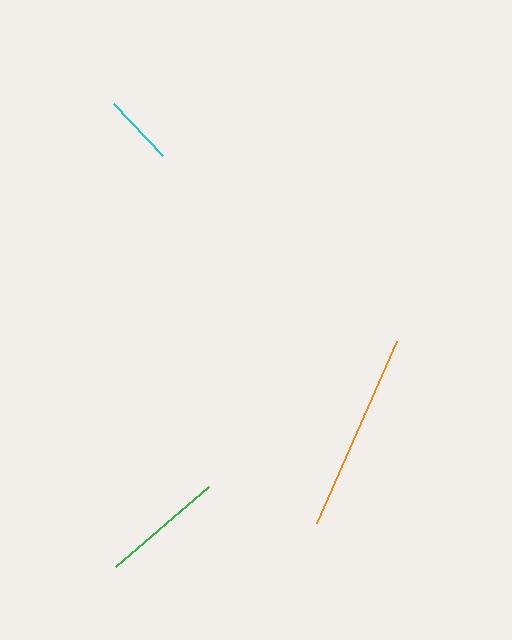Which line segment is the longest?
The orange line is the longest at approximately 199 pixels.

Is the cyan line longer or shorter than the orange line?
The orange line is longer than the cyan line.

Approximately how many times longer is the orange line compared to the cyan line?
The orange line is approximately 2.8 times the length of the cyan line.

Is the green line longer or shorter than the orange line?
The orange line is longer than the green line.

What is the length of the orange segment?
The orange segment is approximately 199 pixels long.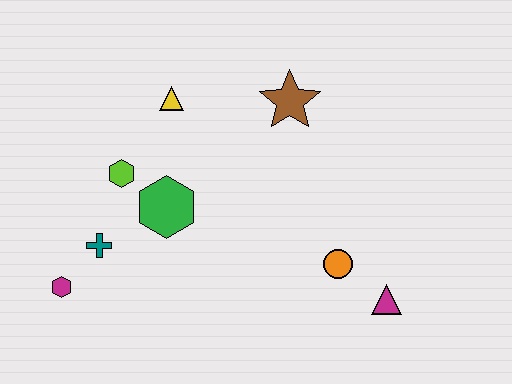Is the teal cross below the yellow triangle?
Yes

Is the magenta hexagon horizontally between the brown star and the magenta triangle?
No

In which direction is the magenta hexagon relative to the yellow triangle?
The magenta hexagon is below the yellow triangle.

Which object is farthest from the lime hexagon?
The magenta triangle is farthest from the lime hexagon.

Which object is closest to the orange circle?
The magenta triangle is closest to the orange circle.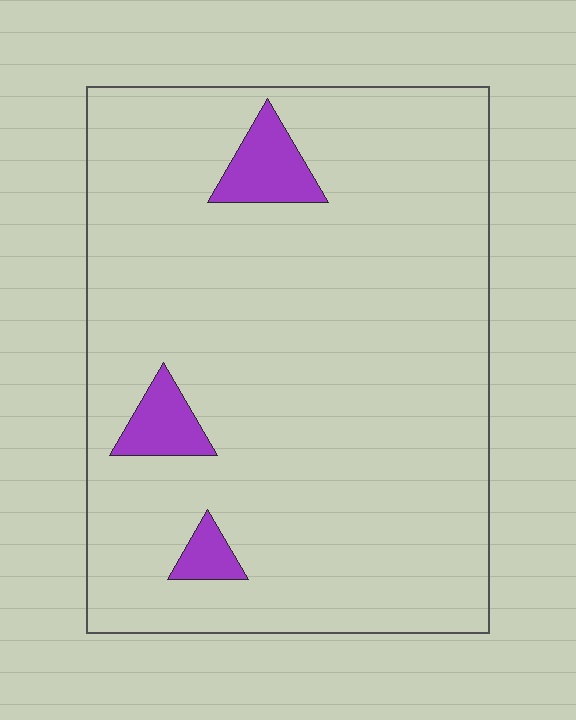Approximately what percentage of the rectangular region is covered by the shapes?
Approximately 5%.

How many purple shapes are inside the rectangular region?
3.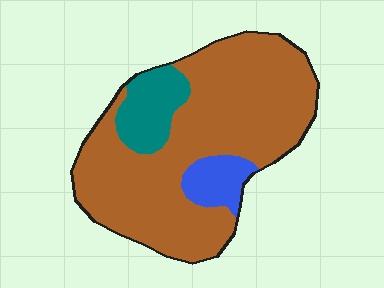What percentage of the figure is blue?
Blue takes up less than a sixth of the figure.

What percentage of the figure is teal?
Teal covers roughly 10% of the figure.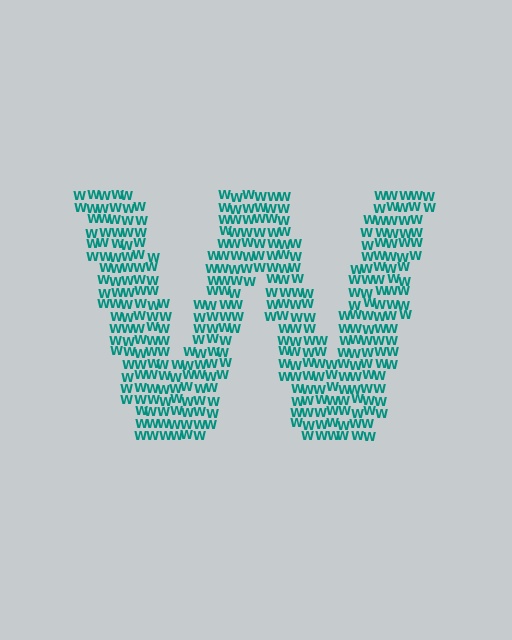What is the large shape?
The large shape is the letter W.